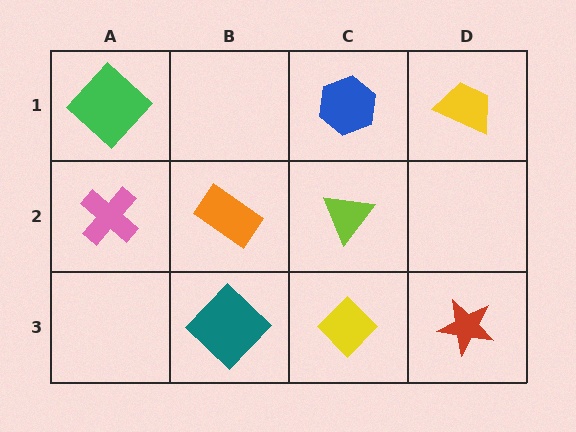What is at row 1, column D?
A yellow trapezoid.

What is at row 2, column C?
A lime triangle.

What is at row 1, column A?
A green diamond.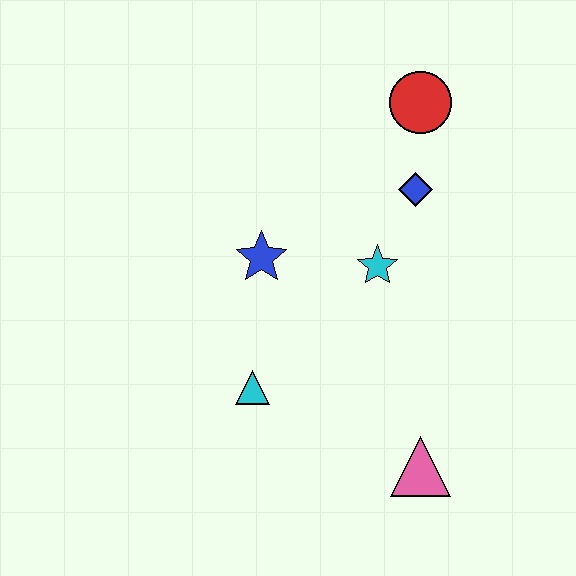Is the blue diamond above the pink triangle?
Yes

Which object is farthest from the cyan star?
The pink triangle is farthest from the cyan star.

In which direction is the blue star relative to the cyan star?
The blue star is to the left of the cyan star.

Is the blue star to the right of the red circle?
No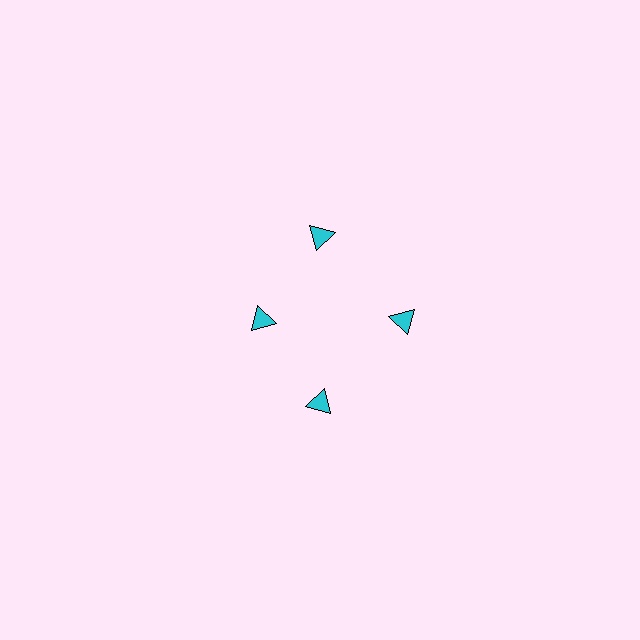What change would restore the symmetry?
The symmetry would be restored by moving it outward, back onto the ring so that all 4 triangles sit at equal angles and equal distance from the center.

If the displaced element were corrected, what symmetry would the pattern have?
It would have 4-fold rotational symmetry — the pattern would map onto itself every 90 degrees.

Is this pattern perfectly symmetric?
No. The 4 cyan triangles are arranged in a ring, but one element near the 9 o'clock position is pulled inward toward the center, breaking the 4-fold rotational symmetry.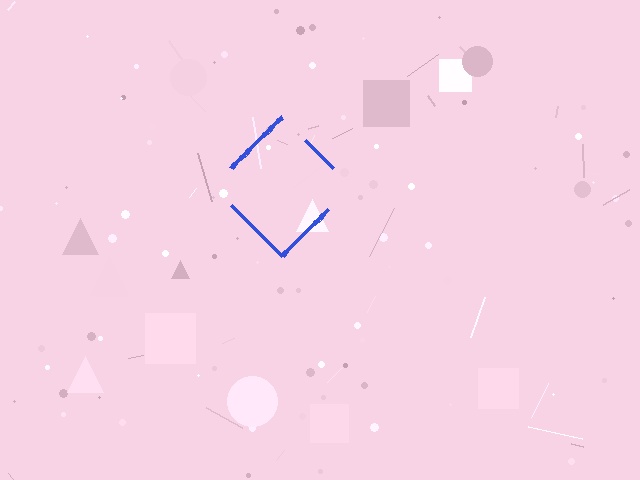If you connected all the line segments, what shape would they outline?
They would outline a diamond.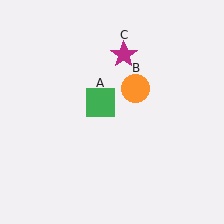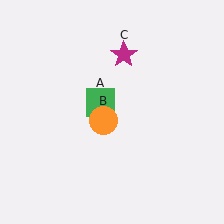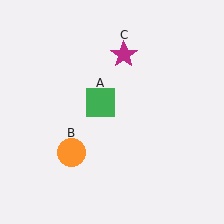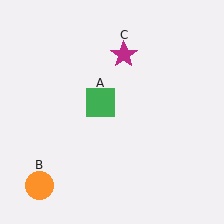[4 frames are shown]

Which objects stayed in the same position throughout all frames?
Green square (object A) and magenta star (object C) remained stationary.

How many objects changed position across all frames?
1 object changed position: orange circle (object B).